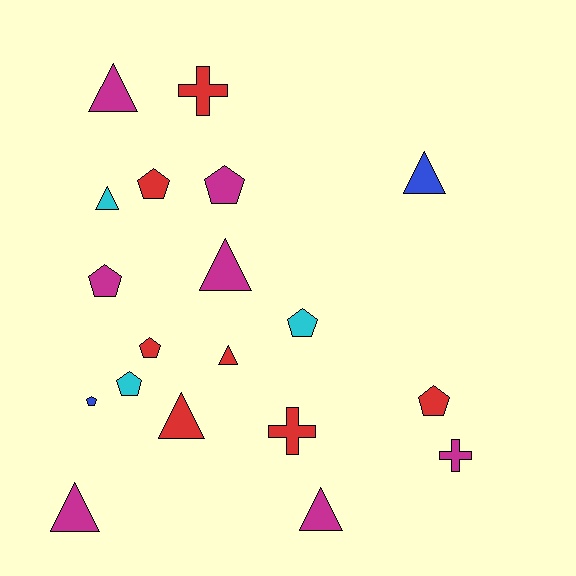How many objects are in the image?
There are 19 objects.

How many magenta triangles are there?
There are 4 magenta triangles.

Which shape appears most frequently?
Triangle, with 8 objects.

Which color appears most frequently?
Magenta, with 7 objects.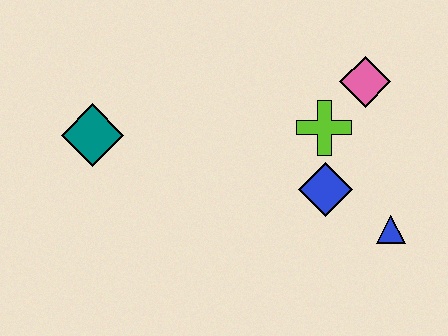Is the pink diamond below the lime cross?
No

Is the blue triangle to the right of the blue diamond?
Yes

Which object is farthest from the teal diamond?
The blue triangle is farthest from the teal diamond.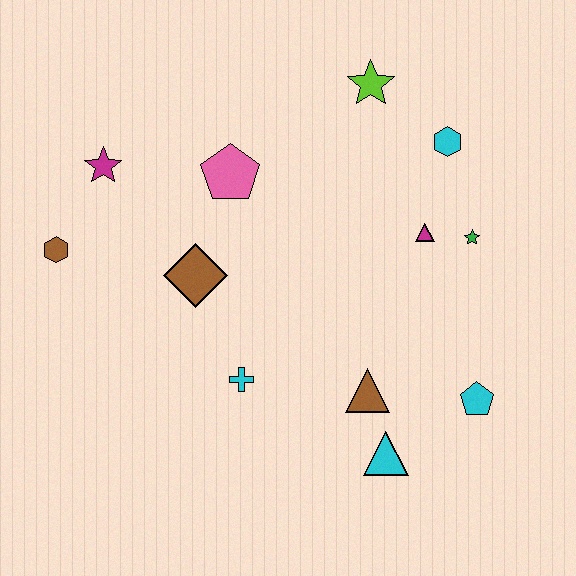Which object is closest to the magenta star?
The brown hexagon is closest to the magenta star.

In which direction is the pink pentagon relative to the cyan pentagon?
The pink pentagon is to the left of the cyan pentagon.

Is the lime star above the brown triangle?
Yes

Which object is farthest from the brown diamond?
The cyan pentagon is farthest from the brown diamond.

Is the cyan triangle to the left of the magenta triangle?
Yes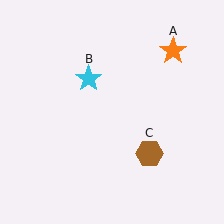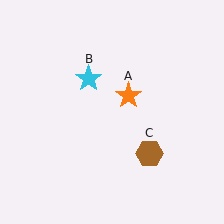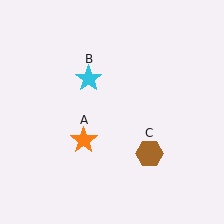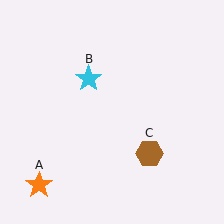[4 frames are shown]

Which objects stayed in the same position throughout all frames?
Cyan star (object B) and brown hexagon (object C) remained stationary.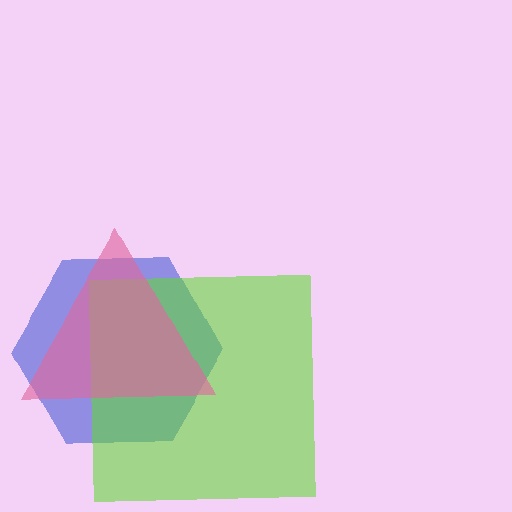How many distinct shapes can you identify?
There are 3 distinct shapes: a blue hexagon, a lime square, a pink triangle.